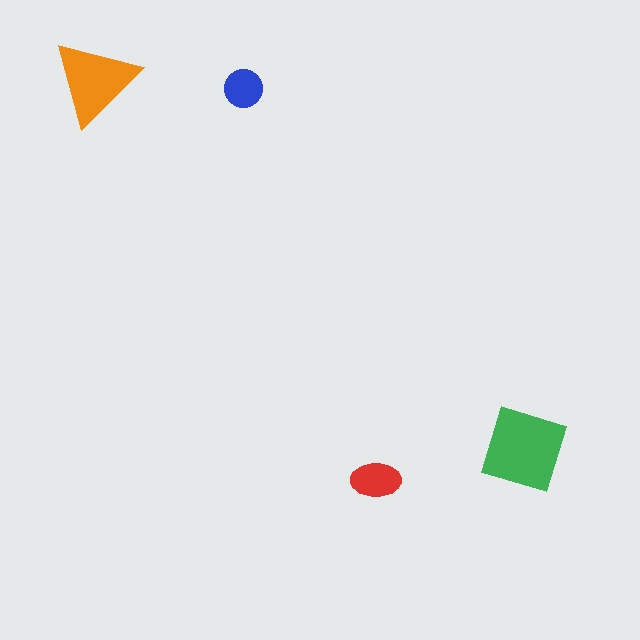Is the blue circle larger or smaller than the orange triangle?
Smaller.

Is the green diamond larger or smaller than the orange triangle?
Larger.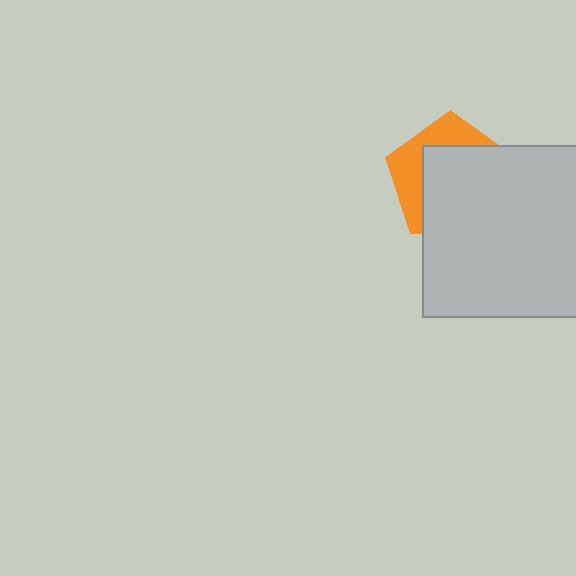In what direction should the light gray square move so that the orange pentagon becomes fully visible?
The light gray square should move toward the lower-right. That is the shortest direction to clear the overlap and leave the orange pentagon fully visible.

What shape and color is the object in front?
The object in front is a light gray square.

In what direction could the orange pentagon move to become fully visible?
The orange pentagon could move toward the upper-left. That would shift it out from behind the light gray square entirely.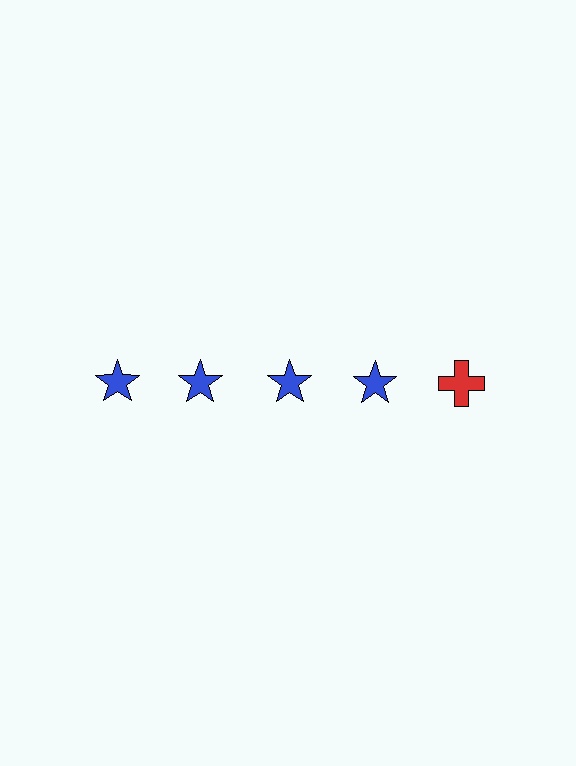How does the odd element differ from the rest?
It differs in both color (red instead of blue) and shape (cross instead of star).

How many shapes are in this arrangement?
There are 5 shapes arranged in a grid pattern.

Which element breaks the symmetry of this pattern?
The red cross in the top row, rightmost column breaks the symmetry. All other shapes are blue stars.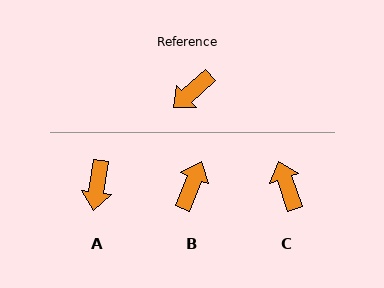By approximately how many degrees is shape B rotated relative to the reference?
Approximately 153 degrees clockwise.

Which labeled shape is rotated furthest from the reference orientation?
B, about 153 degrees away.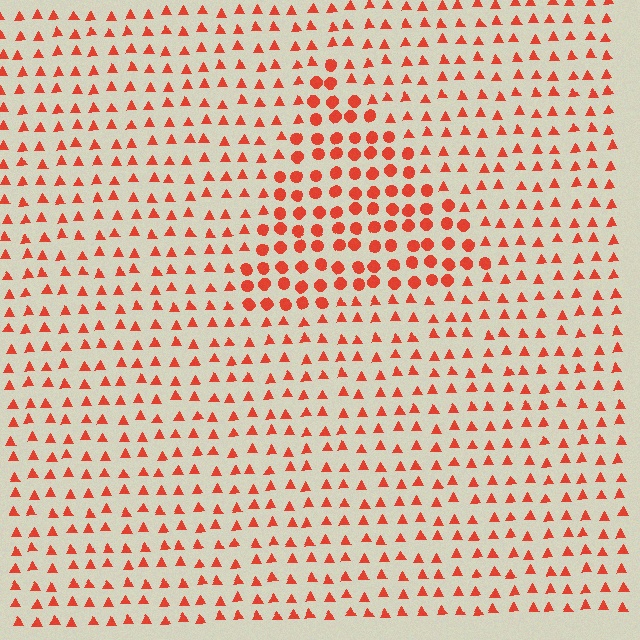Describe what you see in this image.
The image is filled with small red elements arranged in a uniform grid. A triangle-shaped region contains circles, while the surrounding area contains triangles. The boundary is defined purely by the change in element shape.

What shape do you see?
I see a triangle.